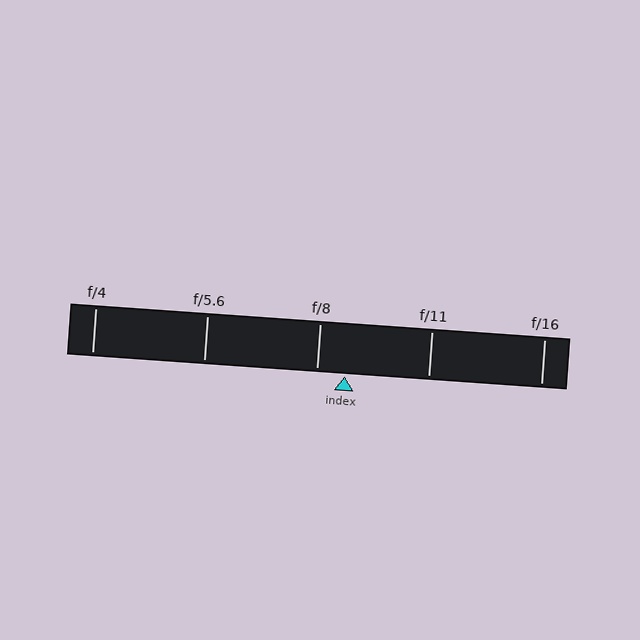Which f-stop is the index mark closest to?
The index mark is closest to f/8.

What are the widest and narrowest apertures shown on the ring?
The widest aperture shown is f/4 and the narrowest is f/16.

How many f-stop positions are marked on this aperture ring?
There are 5 f-stop positions marked.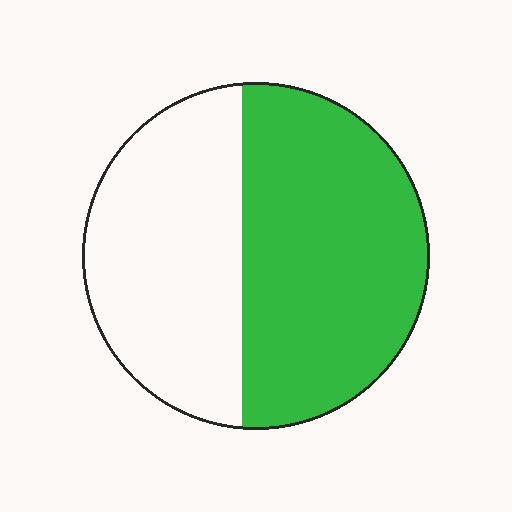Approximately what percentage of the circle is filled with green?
Approximately 55%.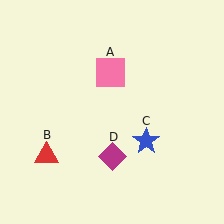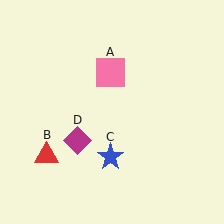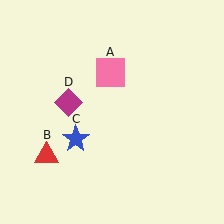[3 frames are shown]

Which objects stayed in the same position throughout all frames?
Pink square (object A) and red triangle (object B) remained stationary.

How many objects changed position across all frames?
2 objects changed position: blue star (object C), magenta diamond (object D).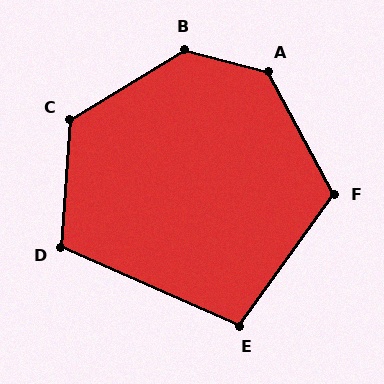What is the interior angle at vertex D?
Approximately 110 degrees (obtuse).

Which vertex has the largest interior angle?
B, at approximately 134 degrees.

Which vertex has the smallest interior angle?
E, at approximately 102 degrees.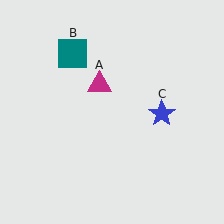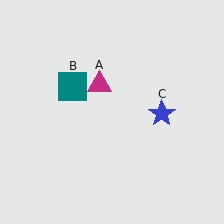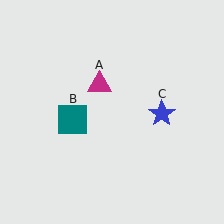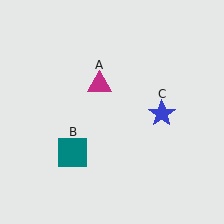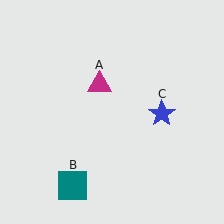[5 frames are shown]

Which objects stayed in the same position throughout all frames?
Magenta triangle (object A) and blue star (object C) remained stationary.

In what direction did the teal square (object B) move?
The teal square (object B) moved down.